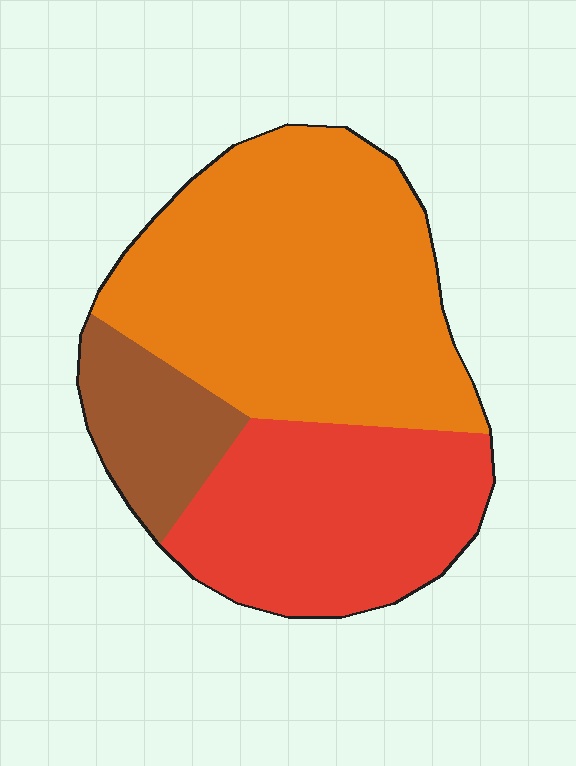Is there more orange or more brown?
Orange.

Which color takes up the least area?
Brown, at roughly 15%.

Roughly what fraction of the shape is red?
Red takes up between a sixth and a third of the shape.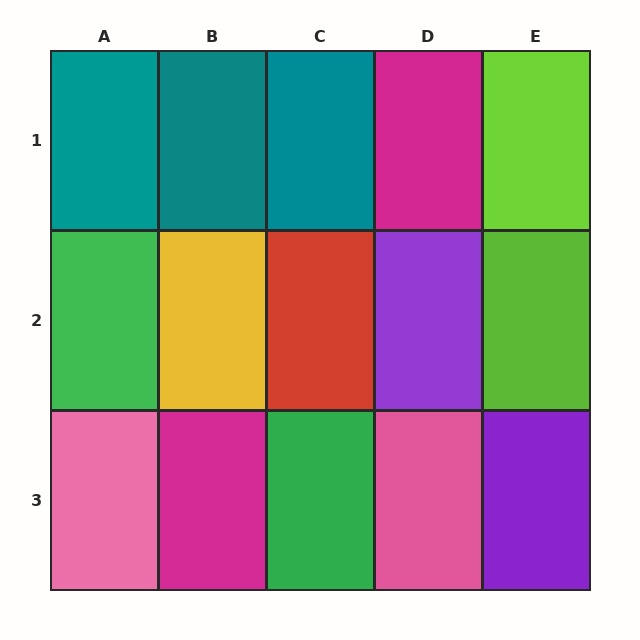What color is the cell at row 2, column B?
Yellow.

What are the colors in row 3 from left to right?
Pink, magenta, green, pink, purple.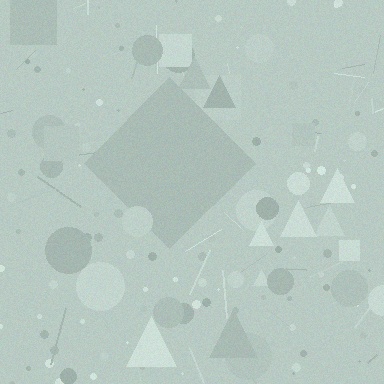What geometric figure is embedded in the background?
A diamond is embedded in the background.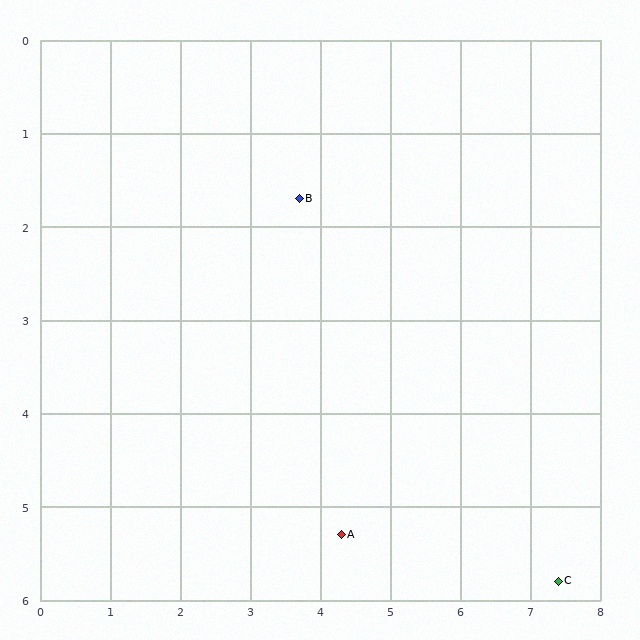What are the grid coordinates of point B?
Point B is at approximately (3.7, 1.7).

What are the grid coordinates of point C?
Point C is at approximately (7.4, 5.8).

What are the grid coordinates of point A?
Point A is at approximately (4.3, 5.3).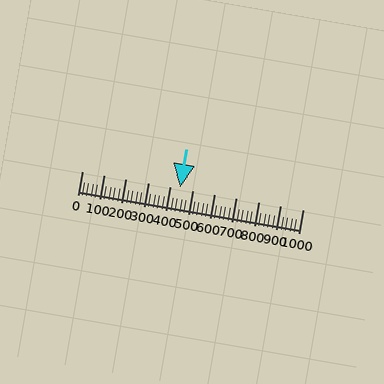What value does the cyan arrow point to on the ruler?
The cyan arrow points to approximately 444.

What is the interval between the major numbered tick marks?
The major tick marks are spaced 100 units apart.